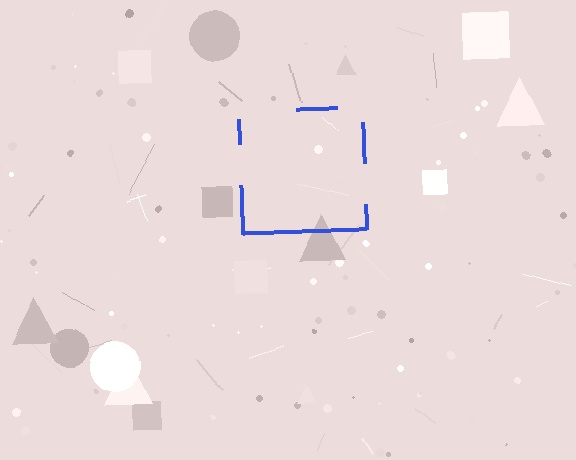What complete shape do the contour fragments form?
The contour fragments form a square.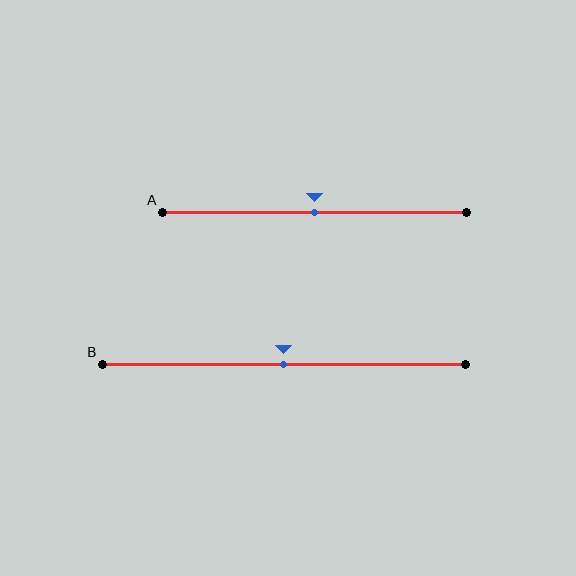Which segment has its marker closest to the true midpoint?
Segment A has its marker closest to the true midpoint.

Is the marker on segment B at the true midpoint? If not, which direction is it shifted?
Yes, the marker on segment B is at the true midpoint.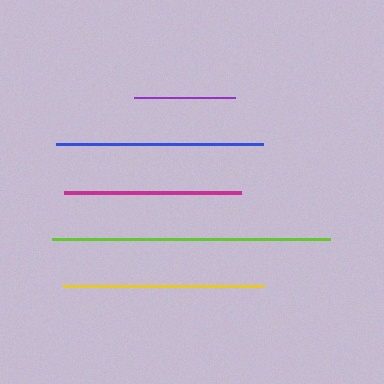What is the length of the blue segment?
The blue segment is approximately 206 pixels long.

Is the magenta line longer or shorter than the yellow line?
The yellow line is longer than the magenta line.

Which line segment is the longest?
The lime line is the longest at approximately 278 pixels.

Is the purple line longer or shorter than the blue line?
The blue line is longer than the purple line.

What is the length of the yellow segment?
The yellow segment is approximately 201 pixels long.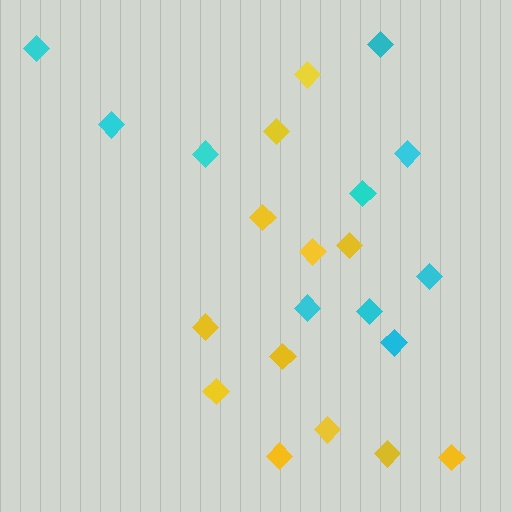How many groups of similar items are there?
There are 2 groups: one group of yellow diamonds (12) and one group of cyan diamonds (10).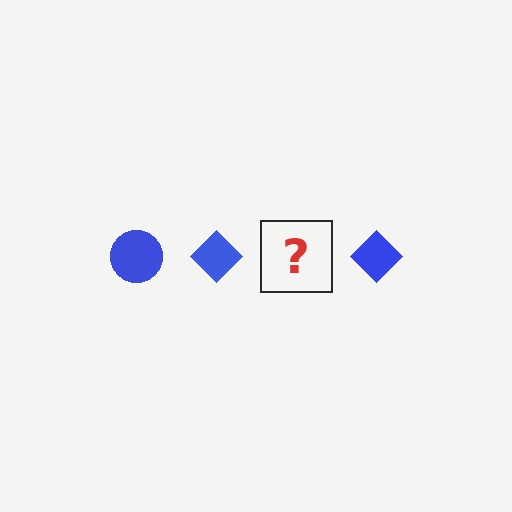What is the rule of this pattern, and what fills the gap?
The rule is that the pattern cycles through circle, diamond shapes in blue. The gap should be filled with a blue circle.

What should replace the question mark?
The question mark should be replaced with a blue circle.